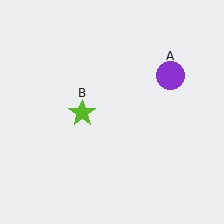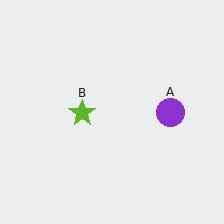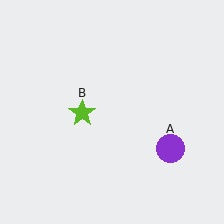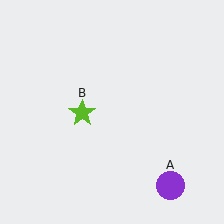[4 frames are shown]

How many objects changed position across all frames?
1 object changed position: purple circle (object A).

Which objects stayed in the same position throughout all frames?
Lime star (object B) remained stationary.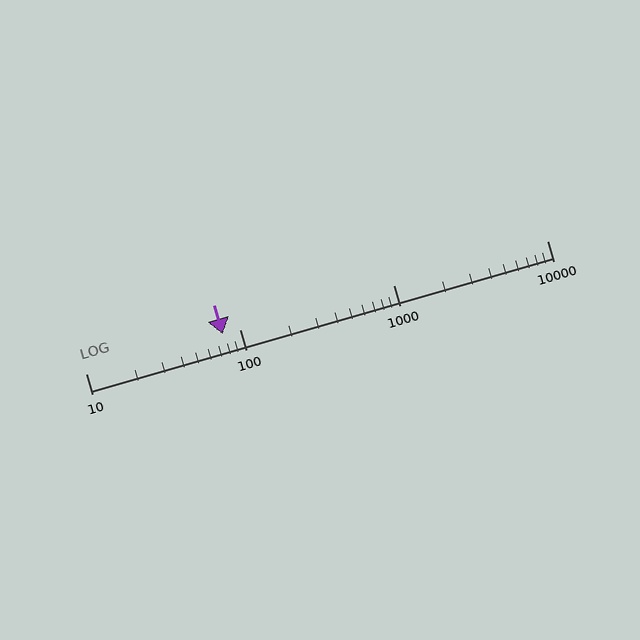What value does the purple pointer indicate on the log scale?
The pointer indicates approximately 78.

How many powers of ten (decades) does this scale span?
The scale spans 3 decades, from 10 to 10000.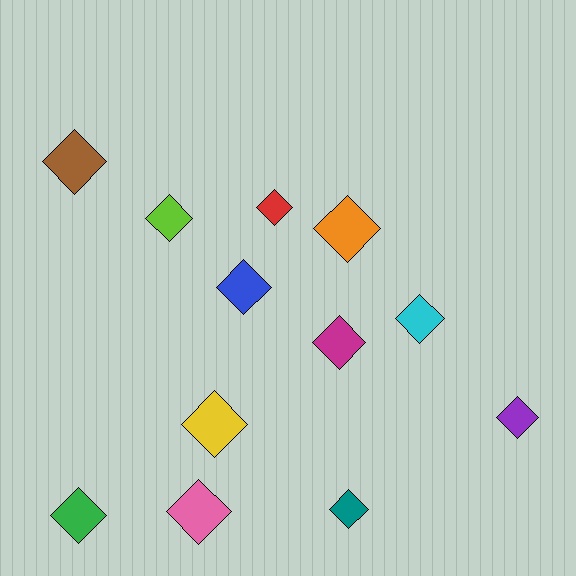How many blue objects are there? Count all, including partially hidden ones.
There is 1 blue object.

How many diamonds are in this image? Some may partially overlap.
There are 12 diamonds.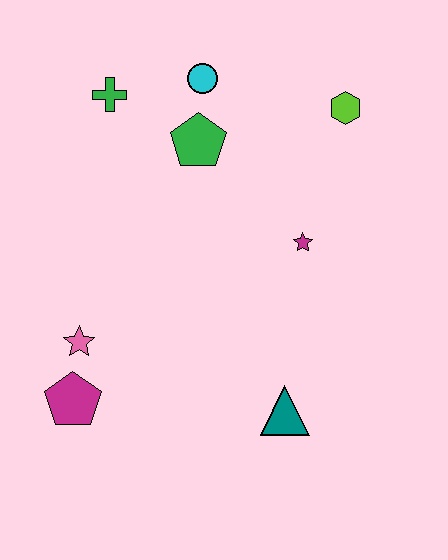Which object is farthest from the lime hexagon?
The magenta pentagon is farthest from the lime hexagon.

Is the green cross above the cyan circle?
No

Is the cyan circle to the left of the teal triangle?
Yes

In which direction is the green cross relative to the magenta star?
The green cross is to the left of the magenta star.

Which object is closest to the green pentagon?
The cyan circle is closest to the green pentagon.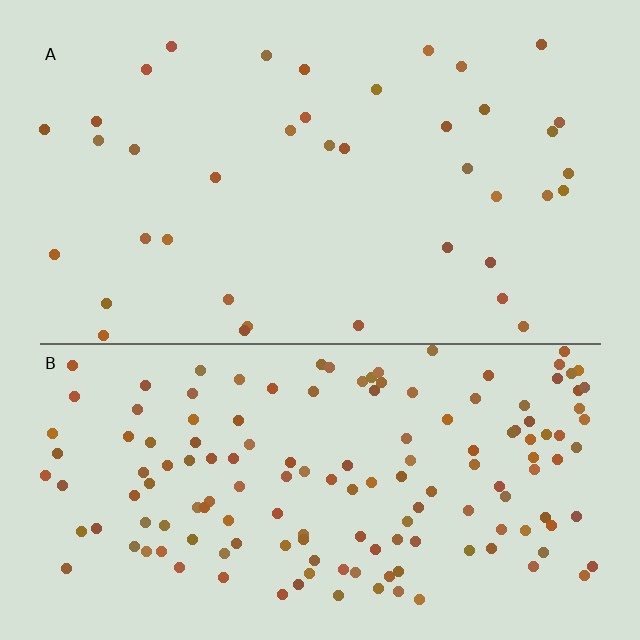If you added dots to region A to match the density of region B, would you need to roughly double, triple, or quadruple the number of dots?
Approximately quadruple.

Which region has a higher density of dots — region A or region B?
B (the bottom).